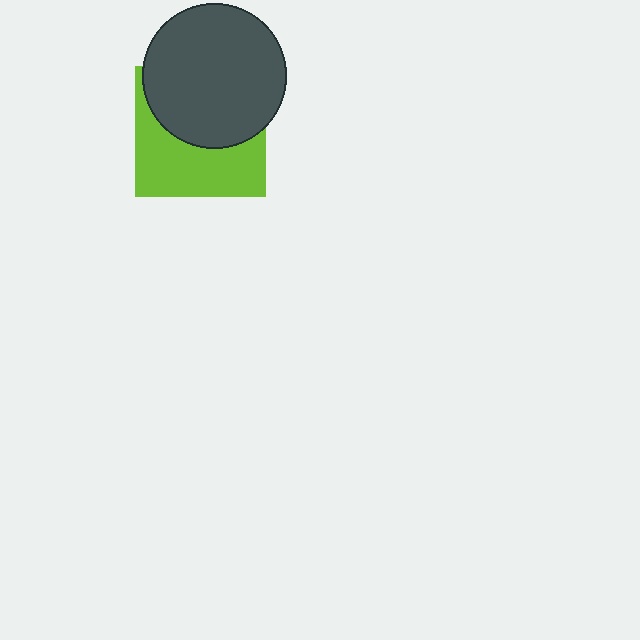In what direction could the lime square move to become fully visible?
The lime square could move down. That would shift it out from behind the dark gray circle entirely.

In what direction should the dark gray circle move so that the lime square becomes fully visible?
The dark gray circle should move up. That is the shortest direction to clear the overlap and leave the lime square fully visible.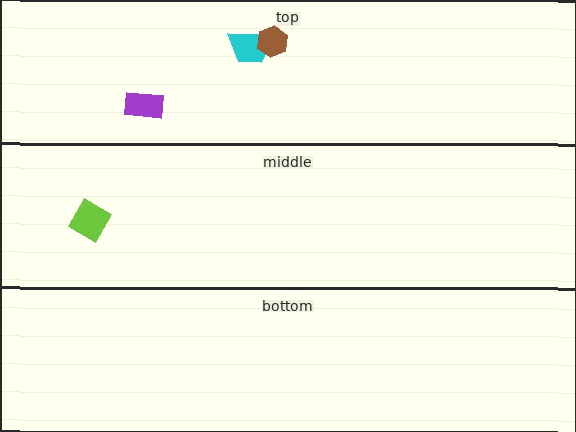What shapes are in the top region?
The cyan trapezoid, the purple rectangle, the brown hexagon.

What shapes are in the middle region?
The lime diamond.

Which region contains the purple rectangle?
The top region.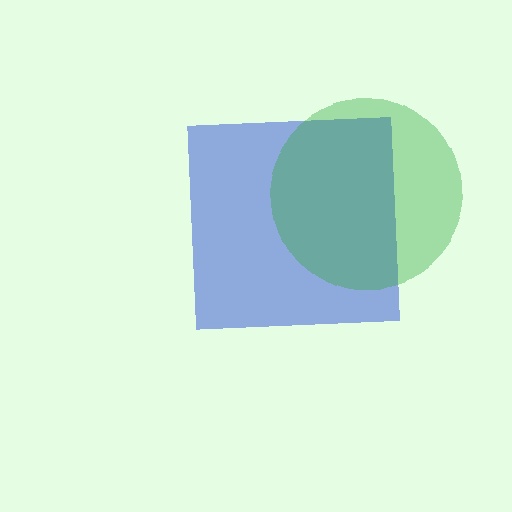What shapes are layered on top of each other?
The layered shapes are: a blue square, a green circle.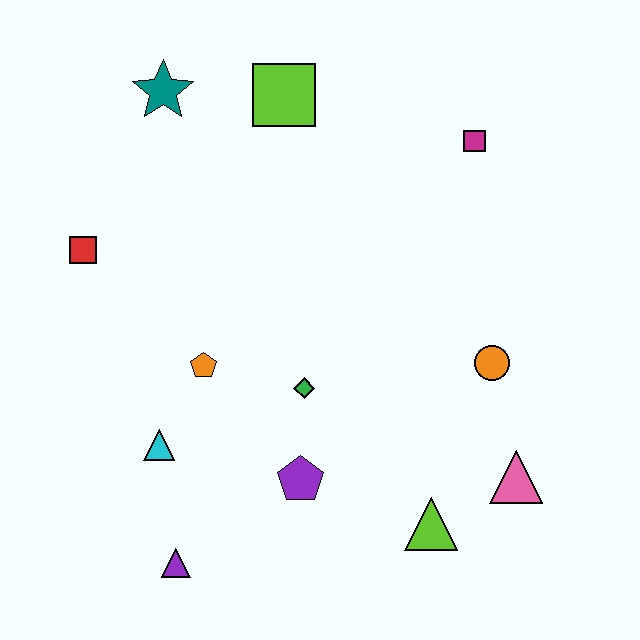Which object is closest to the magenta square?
The lime square is closest to the magenta square.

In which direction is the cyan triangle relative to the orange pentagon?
The cyan triangle is below the orange pentagon.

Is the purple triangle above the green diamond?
No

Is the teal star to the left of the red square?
No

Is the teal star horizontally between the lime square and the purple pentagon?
No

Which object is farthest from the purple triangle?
The magenta square is farthest from the purple triangle.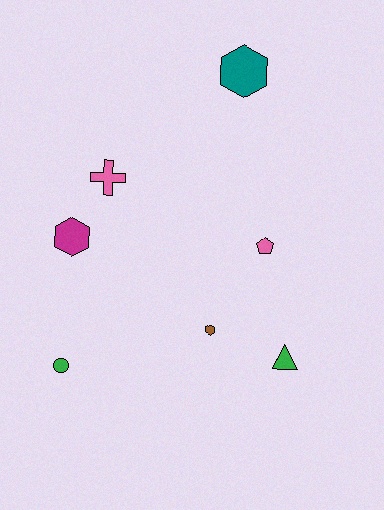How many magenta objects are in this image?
There is 1 magenta object.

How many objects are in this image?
There are 7 objects.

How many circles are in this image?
There is 1 circle.